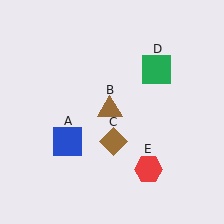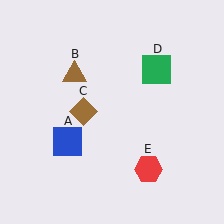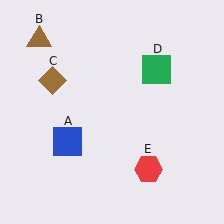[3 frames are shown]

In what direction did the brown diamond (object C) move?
The brown diamond (object C) moved up and to the left.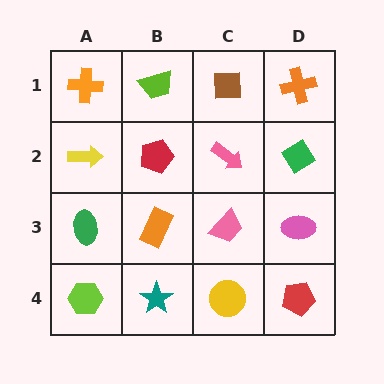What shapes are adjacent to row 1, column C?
A pink arrow (row 2, column C), a lime trapezoid (row 1, column B), an orange cross (row 1, column D).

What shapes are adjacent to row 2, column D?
An orange cross (row 1, column D), a pink ellipse (row 3, column D), a pink arrow (row 2, column C).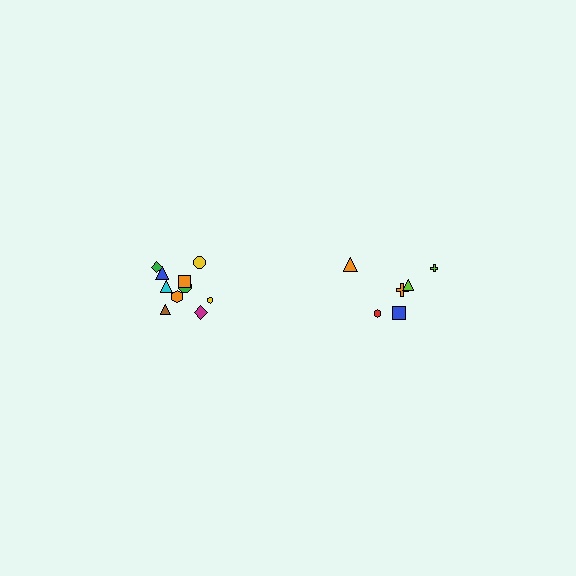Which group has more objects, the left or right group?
The left group.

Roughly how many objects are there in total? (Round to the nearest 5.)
Roughly 15 objects in total.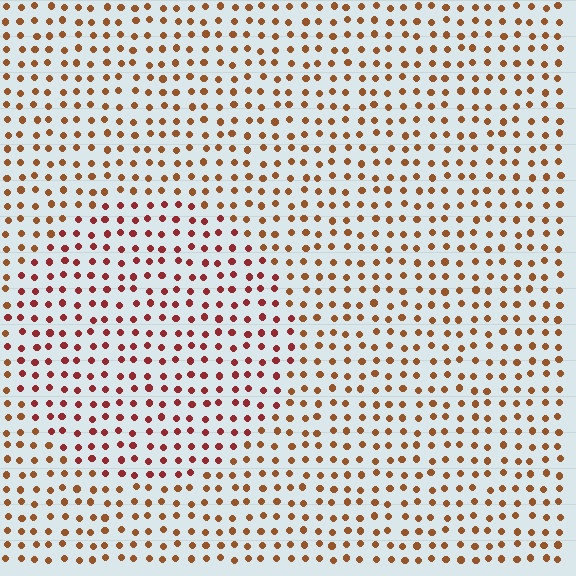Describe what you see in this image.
The image is filled with small brown elements in a uniform arrangement. A circle-shaped region is visible where the elements are tinted to a slightly different hue, forming a subtle color boundary.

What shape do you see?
I see a circle.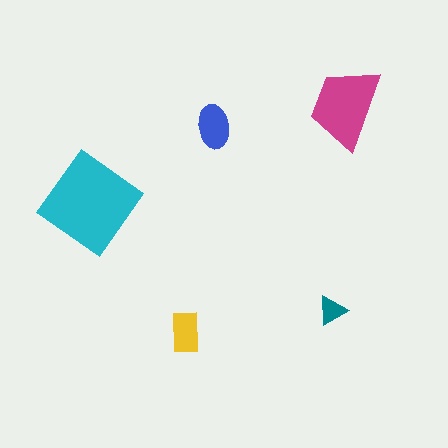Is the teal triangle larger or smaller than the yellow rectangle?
Smaller.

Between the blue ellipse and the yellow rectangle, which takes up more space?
The blue ellipse.